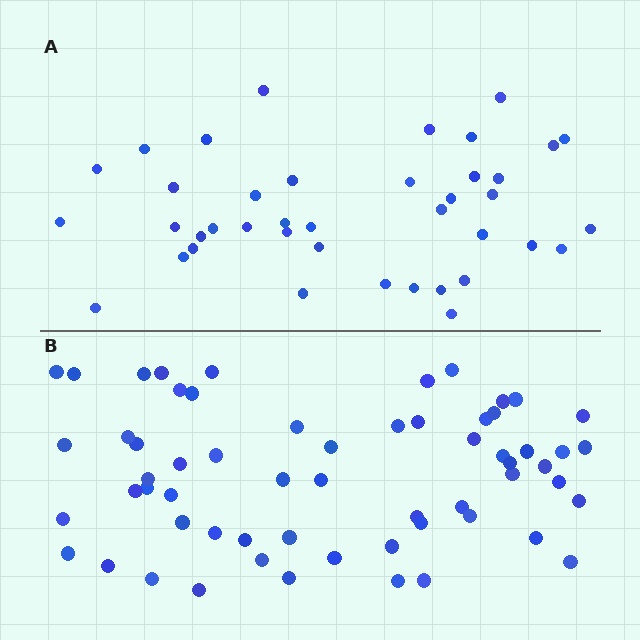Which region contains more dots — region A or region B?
Region B (the bottom region) has more dots.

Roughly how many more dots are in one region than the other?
Region B has approximately 20 more dots than region A.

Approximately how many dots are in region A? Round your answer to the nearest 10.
About 40 dots.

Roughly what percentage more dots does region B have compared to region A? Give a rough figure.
About 50% more.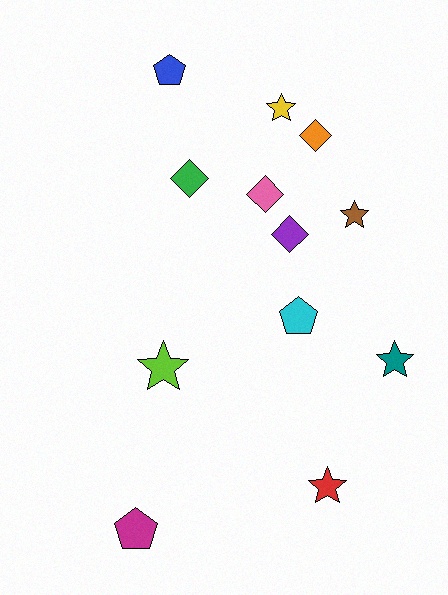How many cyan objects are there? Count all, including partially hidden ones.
There is 1 cyan object.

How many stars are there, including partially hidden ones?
There are 5 stars.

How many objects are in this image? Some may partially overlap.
There are 12 objects.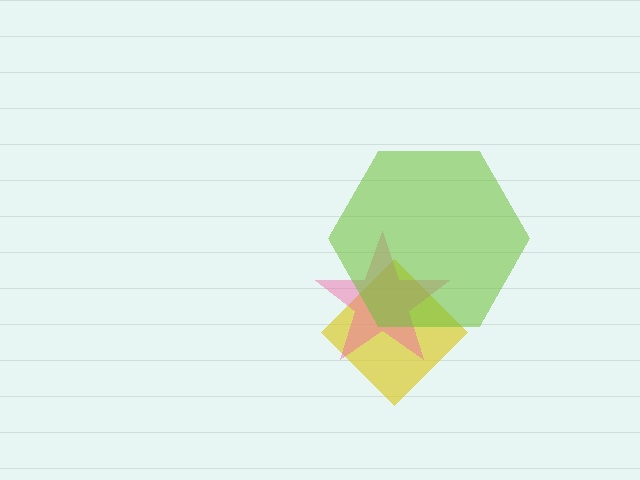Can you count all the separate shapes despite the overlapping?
Yes, there are 3 separate shapes.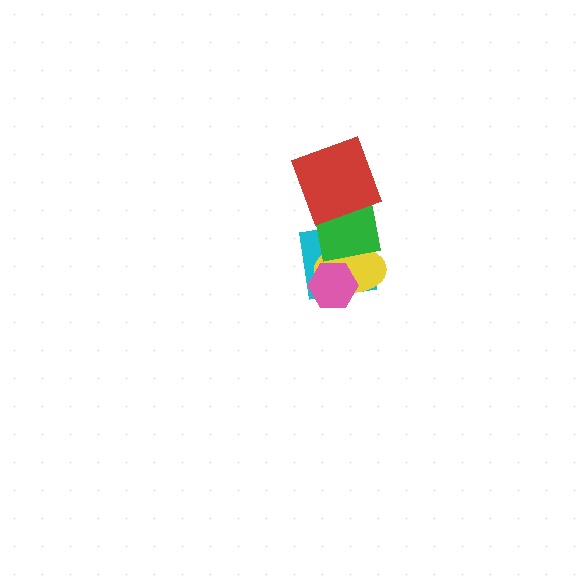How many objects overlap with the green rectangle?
3 objects overlap with the green rectangle.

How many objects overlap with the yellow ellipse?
3 objects overlap with the yellow ellipse.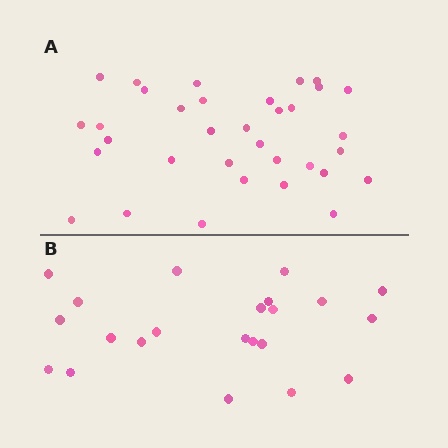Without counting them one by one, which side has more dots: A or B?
Region A (the top region) has more dots.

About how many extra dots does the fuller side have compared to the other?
Region A has roughly 12 or so more dots than region B.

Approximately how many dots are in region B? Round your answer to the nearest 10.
About 20 dots. (The exact count is 22, which rounds to 20.)